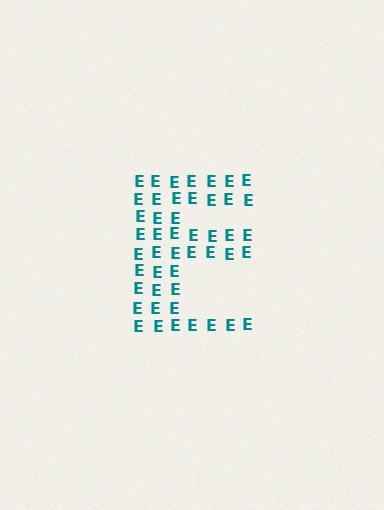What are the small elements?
The small elements are letter E's.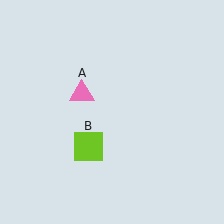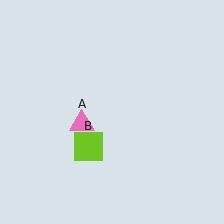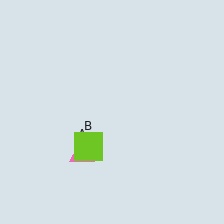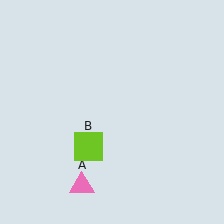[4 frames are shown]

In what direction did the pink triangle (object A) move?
The pink triangle (object A) moved down.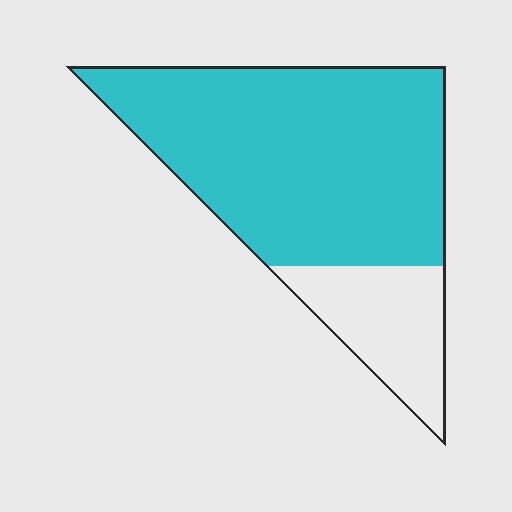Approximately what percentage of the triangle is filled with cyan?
Approximately 75%.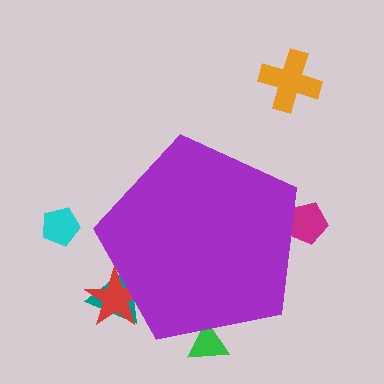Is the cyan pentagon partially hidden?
No, the cyan pentagon is fully visible.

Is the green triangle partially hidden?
Yes, the green triangle is partially hidden behind the purple pentagon.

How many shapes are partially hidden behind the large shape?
4 shapes are partially hidden.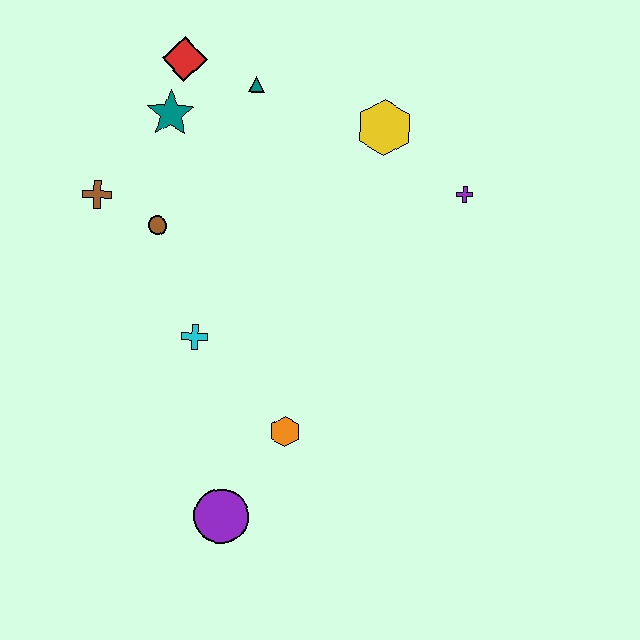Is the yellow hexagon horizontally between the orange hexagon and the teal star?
No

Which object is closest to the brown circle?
The brown cross is closest to the brown circle.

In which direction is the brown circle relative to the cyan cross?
The brown circle is above the cyan cross.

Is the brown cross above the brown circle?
Yes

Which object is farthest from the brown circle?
The purple cross is farthest from the brown circle.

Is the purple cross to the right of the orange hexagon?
Yes